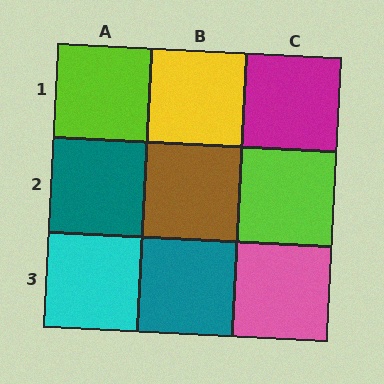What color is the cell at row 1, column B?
Yellow.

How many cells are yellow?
1 cell is yellow.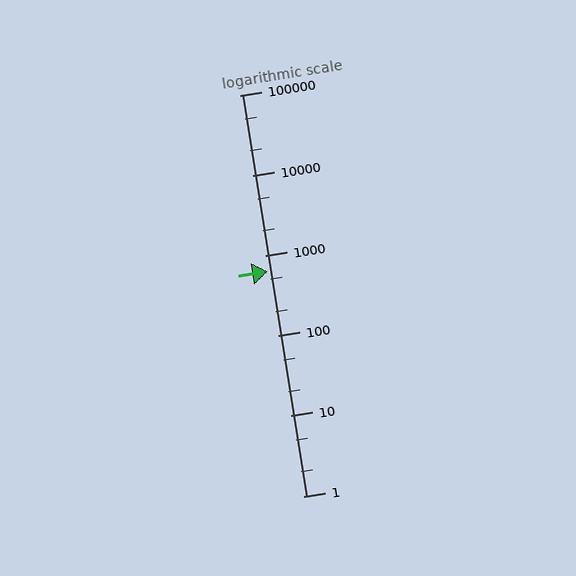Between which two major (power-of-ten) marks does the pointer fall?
The pointer is between 100 and 1000.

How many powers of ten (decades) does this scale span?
The scale spans 5 decades, from 1 to 100000.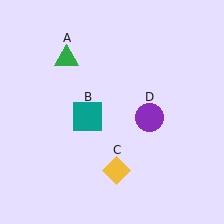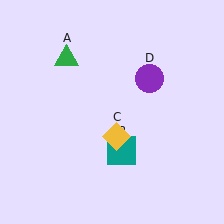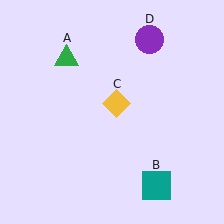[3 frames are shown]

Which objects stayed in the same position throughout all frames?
Green triangle (object A) remained stationary.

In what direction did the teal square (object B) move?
The teal square (object B) moved down and to the right.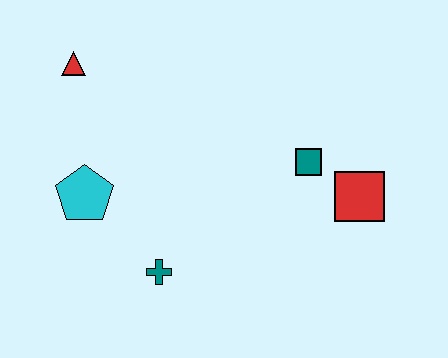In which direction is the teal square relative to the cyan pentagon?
The teal square is to the right of the cyan pentagon.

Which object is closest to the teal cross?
The cyan pentagon is closest to the teal cross.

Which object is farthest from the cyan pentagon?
The red square is farthest from the cyan pentagon.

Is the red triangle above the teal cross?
Yes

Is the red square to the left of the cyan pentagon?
No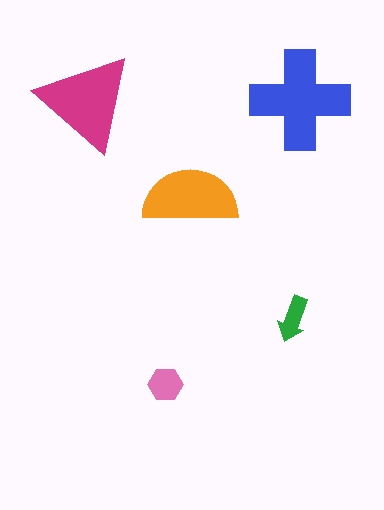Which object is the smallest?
The green arrow.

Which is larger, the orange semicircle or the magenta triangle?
The magenta triangle.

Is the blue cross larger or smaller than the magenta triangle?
Larger.